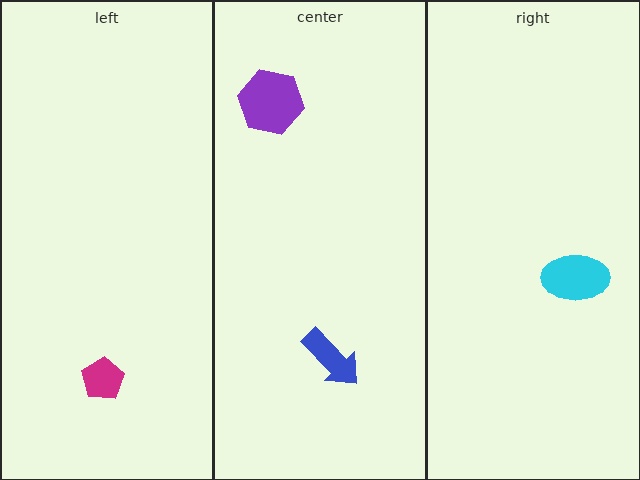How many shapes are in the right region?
1.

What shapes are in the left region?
The magenta pentagon.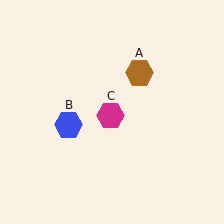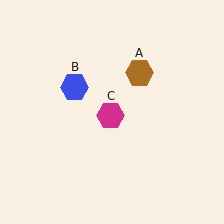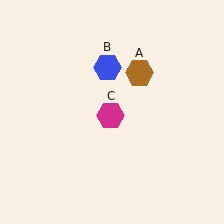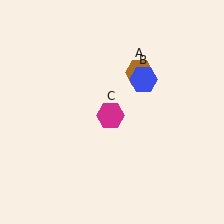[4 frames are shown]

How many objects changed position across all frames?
1 object changed position: blue hexagon (object B).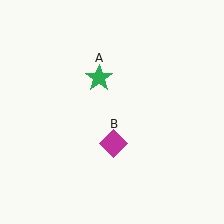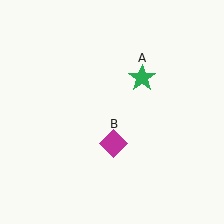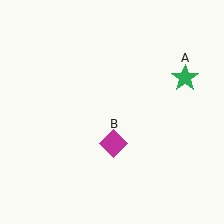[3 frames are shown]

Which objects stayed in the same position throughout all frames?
Magenta diamond (object B) remained stationary.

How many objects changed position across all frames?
1 object changed position: green star (object A).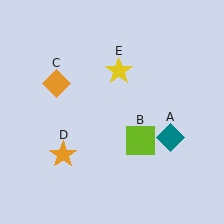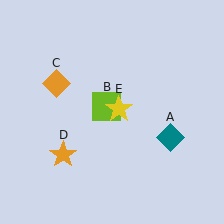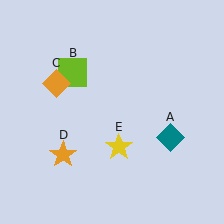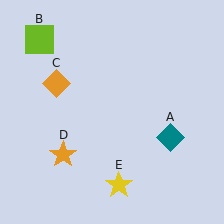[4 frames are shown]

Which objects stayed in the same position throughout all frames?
Teal diamond (object A) and orange diamond (object C) and orange star (object D) remained stationary.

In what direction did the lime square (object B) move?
The lime square (object B) moved up and to the left.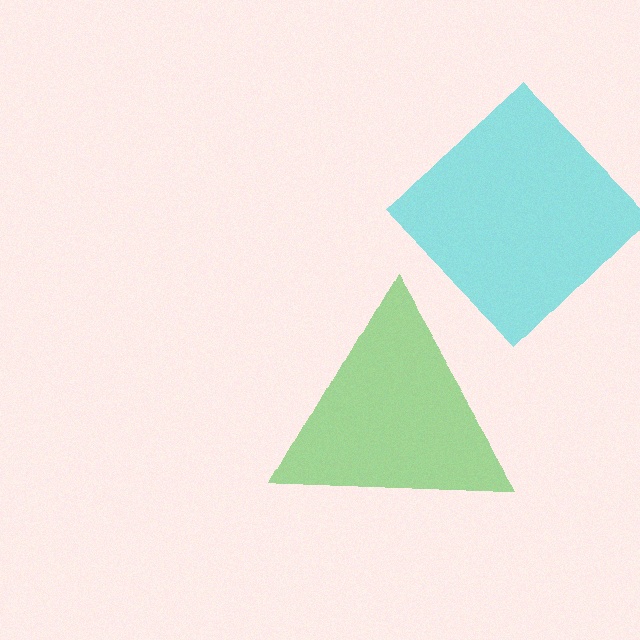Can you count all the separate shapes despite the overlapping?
Yes, there are 2 separate shapes.